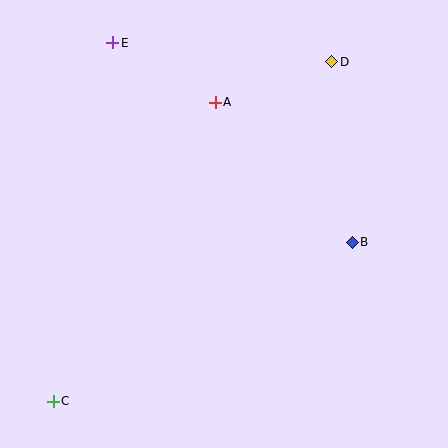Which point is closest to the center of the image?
Point A at (215, 102) is closest to the center.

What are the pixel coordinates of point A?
Point A is at (215, 102).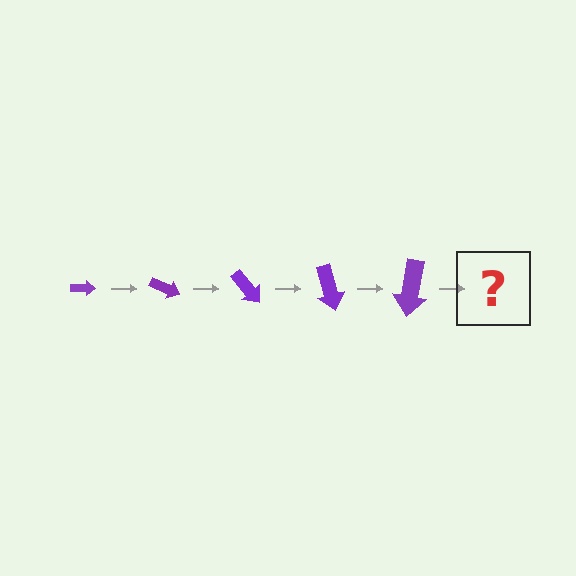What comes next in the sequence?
The next element should be an arrow, larger than the previous one and rotated 125 degrees from the start.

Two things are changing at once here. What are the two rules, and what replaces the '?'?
The two rules are that the arrow grows larger each step and it rotates 25 degrees each step. The '?' should be an arrow, larger than the previous one and rotated 125 degrees from the start.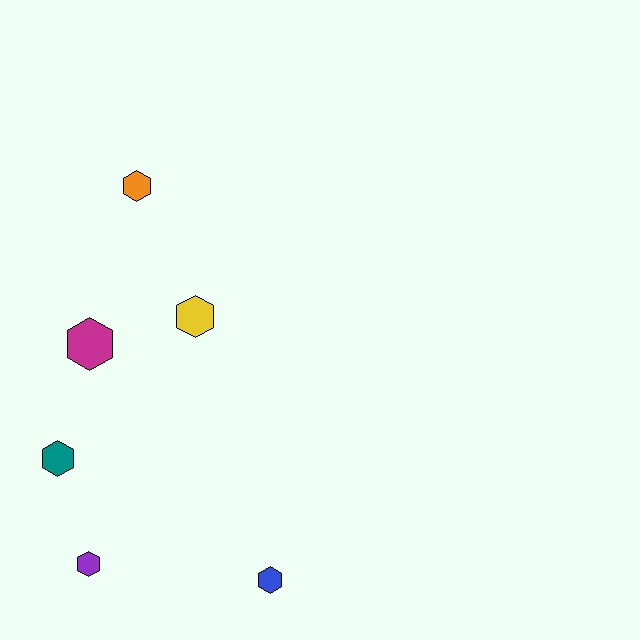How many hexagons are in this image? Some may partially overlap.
There are 6 hexagons.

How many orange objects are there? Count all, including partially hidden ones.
There is 1 orange object.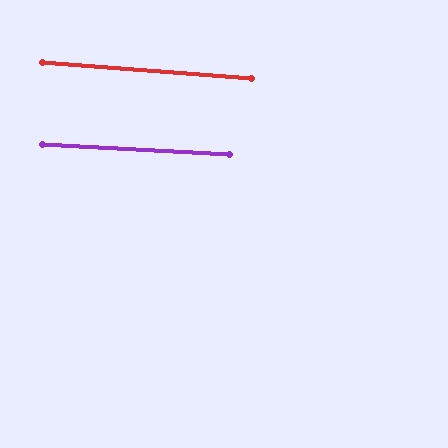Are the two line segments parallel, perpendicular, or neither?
Parallel — their directions differ by only 1.5°.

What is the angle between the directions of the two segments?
Approximately 2 degrees.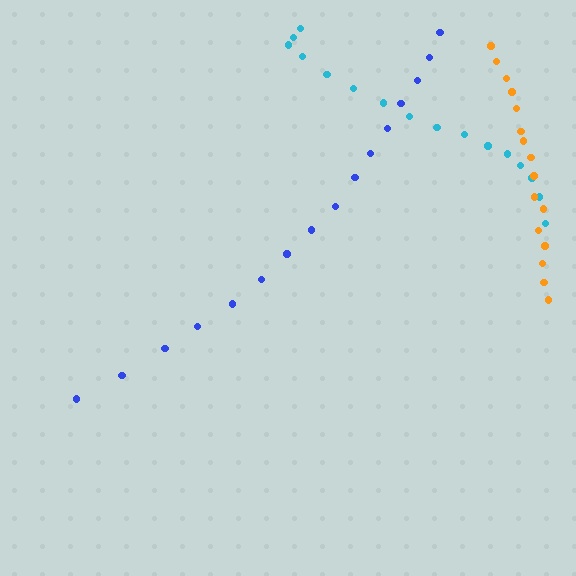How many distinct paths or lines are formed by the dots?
There are 3 distinct paths.